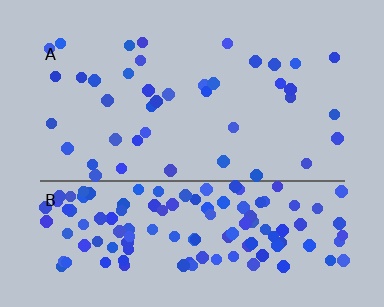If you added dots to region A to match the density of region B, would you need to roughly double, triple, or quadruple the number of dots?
Approximately triple.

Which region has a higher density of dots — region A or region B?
B (the bottom).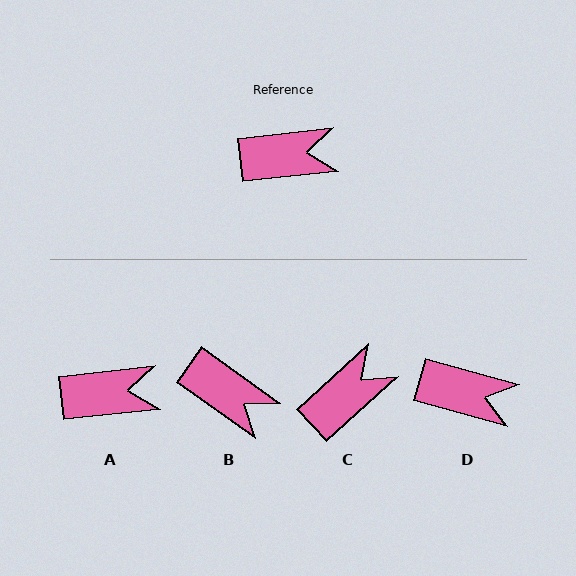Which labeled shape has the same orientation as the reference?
A.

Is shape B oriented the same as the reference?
No, it is off by about 42 degrees.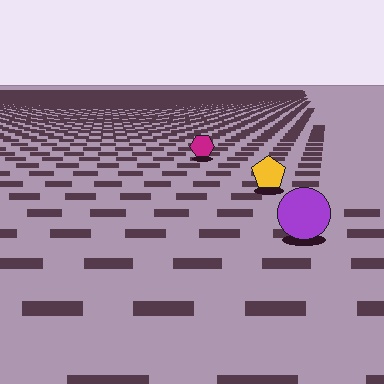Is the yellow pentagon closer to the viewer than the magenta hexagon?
Yes. The yellow pentagon is closer — you can tell from the texture gradient: the ground texture is coarser near it.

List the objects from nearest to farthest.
From nearest to farthest: the purple circle, the yellow pentagon, the magenta hexagon.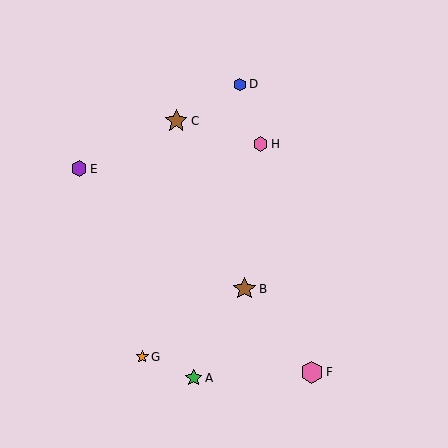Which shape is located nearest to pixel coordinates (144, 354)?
The orange star (labeled G) at (142, 357) is nearest to that location.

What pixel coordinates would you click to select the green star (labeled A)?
Click at (194, 378) to select the green star A.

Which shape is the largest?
The brown star (labeled C) is the largest.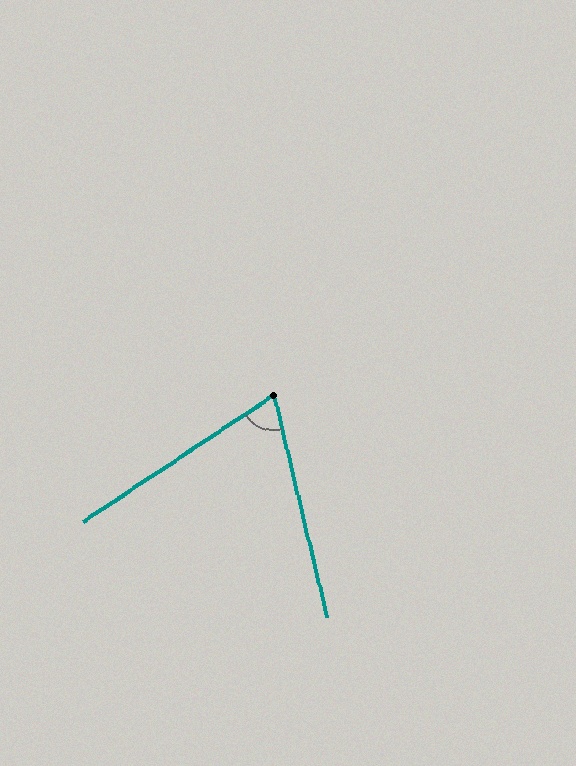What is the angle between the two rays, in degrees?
Approximately 70 degrees.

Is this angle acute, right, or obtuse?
It is acute.